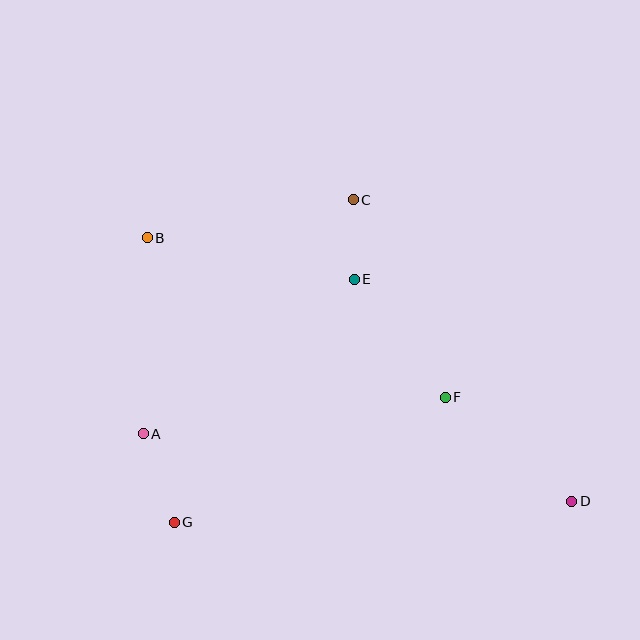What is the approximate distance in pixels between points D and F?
The distance between D and F is approximately 164 pixels.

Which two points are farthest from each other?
Points B and D are farthest from each other.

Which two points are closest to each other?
Points C and E are closest to each other.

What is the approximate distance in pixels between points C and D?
The distance between C and D is approximately 372 pixels.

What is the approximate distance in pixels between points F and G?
The distance between F and G is approximately 298 pixels.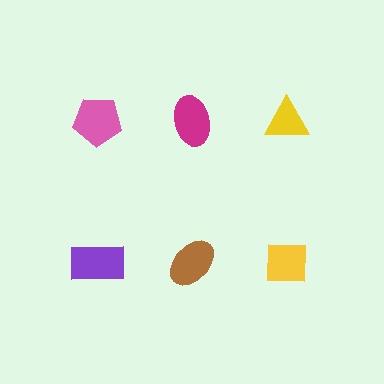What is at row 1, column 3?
A yellow triangle.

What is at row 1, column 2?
A magenta ellipse.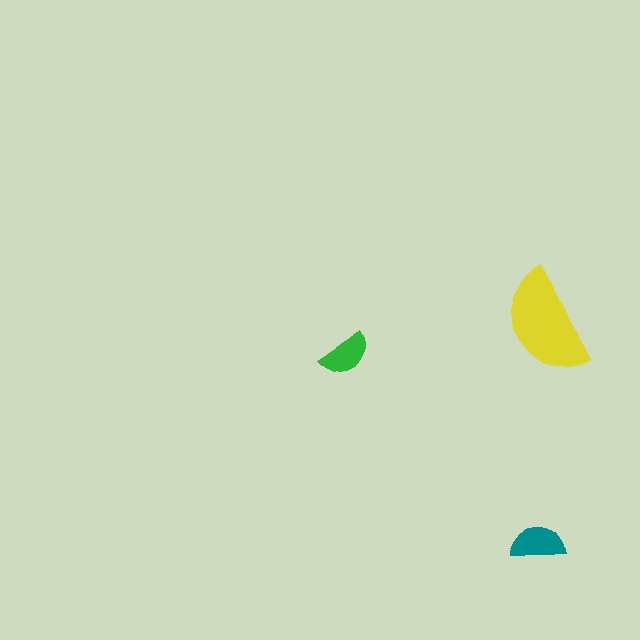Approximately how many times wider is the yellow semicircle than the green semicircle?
About 2 times wider.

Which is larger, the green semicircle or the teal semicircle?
The teal one.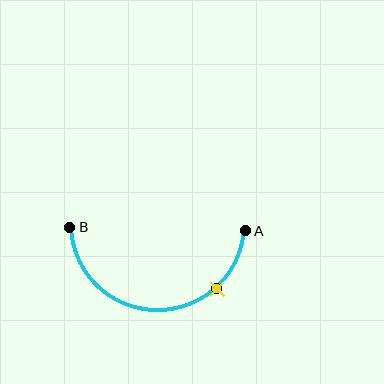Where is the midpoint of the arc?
The arc midpoint is the point on the curve farthest from the straight line joining A and B. It sits below that line.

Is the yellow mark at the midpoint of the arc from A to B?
No. The yellow mark lies on the arc but is closer to endpoint A. The arc midpoint would be at the point on the curve equidistant along the arc from both A and B.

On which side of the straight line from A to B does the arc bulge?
The arc bulges below the straight line connecting A and B.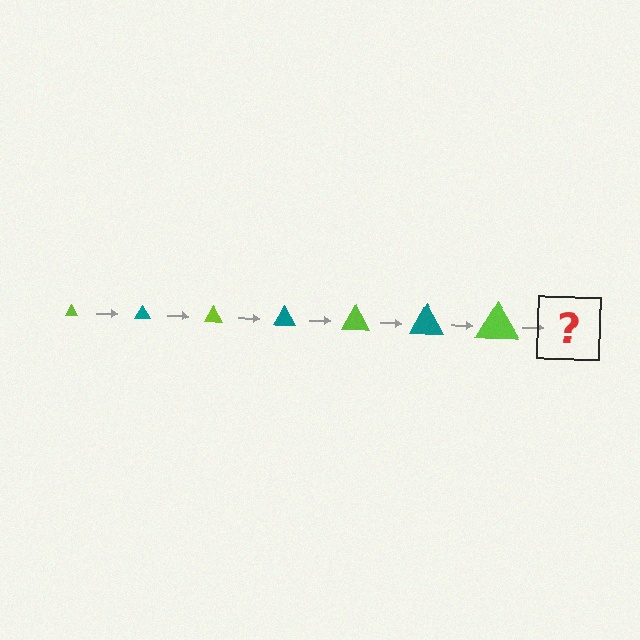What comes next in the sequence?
The next element should be a teal triangle, larger than the previous one.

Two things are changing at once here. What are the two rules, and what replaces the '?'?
The two rules are that the triangle grows larger each step and the color cycles through lime and teal. The '?' should be a teal triangle, larger than the previous one.